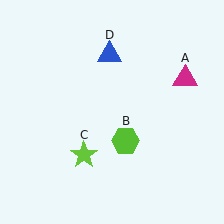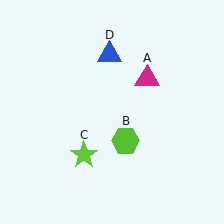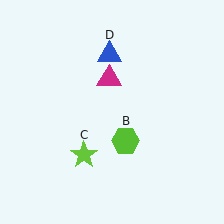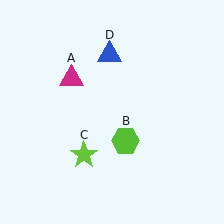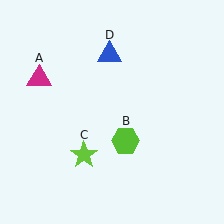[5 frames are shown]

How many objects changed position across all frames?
1 object changed position: magenta triangle (object A).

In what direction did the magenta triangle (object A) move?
The magenta triangle (object A) moved left.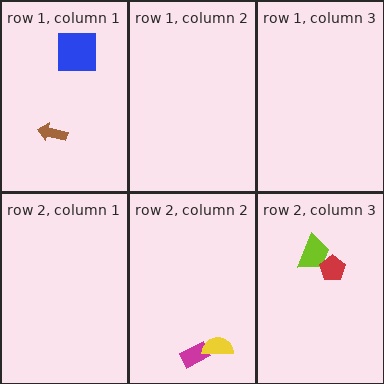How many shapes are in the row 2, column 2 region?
2.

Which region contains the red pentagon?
The row 2, column 3 region.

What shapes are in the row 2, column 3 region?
The lime trapezoid, the red pentagon.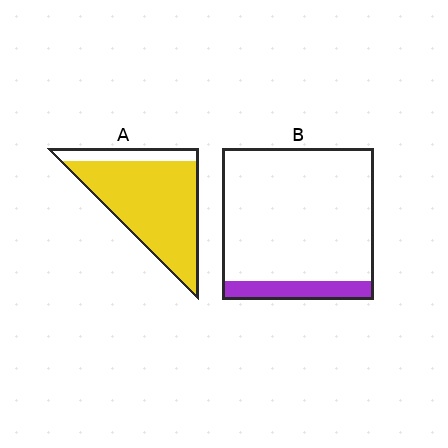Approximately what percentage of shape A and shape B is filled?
A is approximately 85% and B is approximately 10%.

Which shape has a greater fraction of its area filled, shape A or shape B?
Shape A.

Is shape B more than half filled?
No.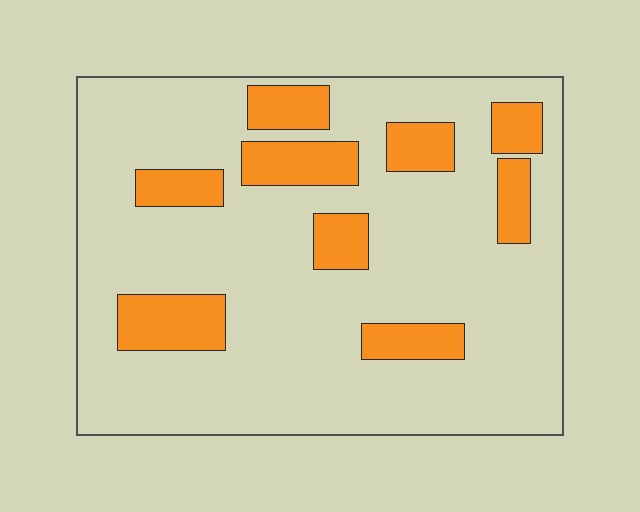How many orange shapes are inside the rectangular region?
9.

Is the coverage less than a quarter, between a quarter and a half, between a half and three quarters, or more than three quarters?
Less than a quarter.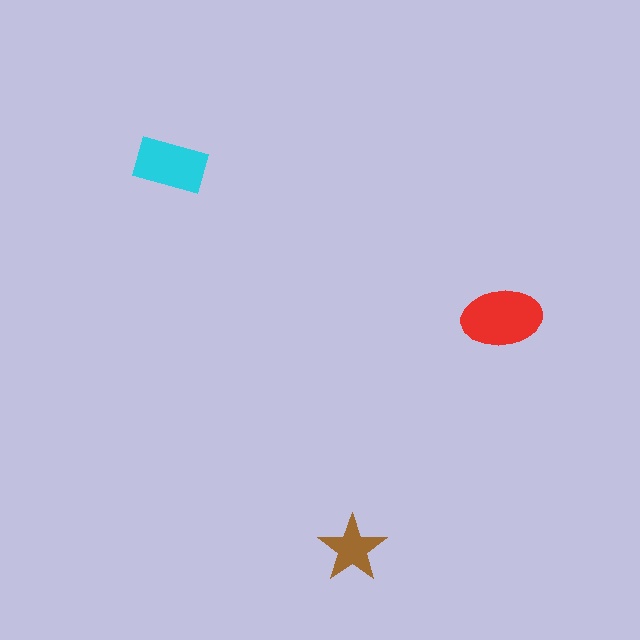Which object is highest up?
The cyan rectangle is topmost.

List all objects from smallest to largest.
The brown star, the cyan rectangle, the red ellipse.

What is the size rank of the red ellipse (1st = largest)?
1st.